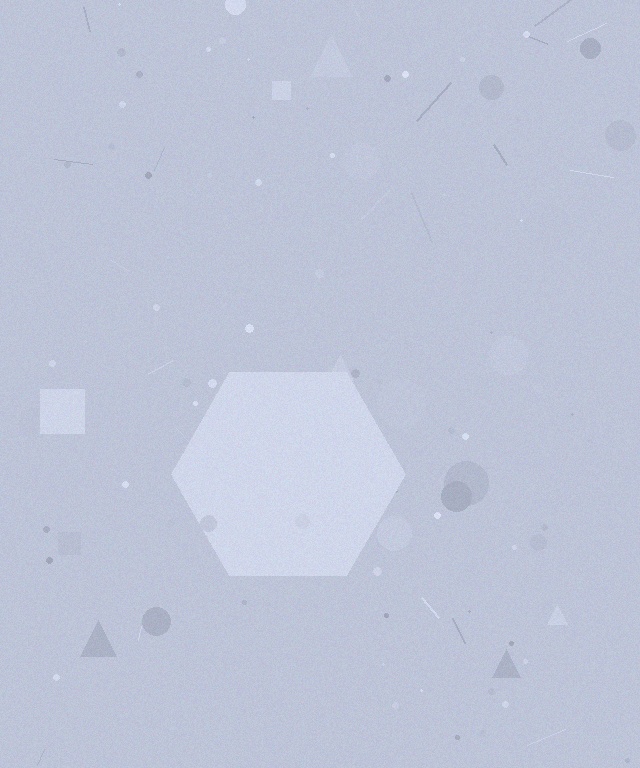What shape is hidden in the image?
A hexagon is hidden in the image.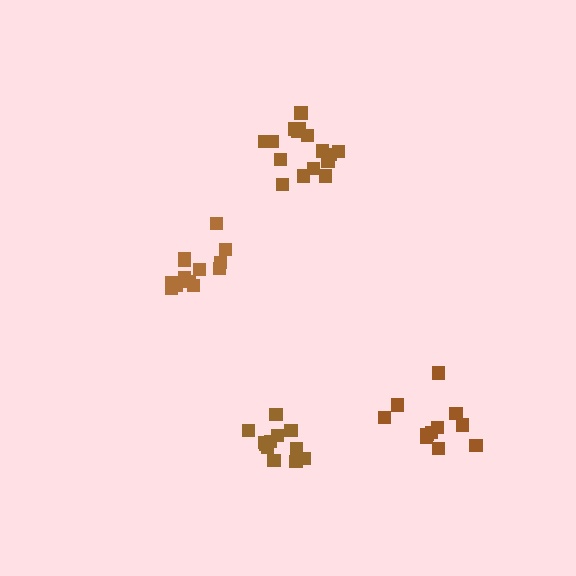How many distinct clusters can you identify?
There are 4 distinct clusters.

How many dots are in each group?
Group 1: 16 dots, Group 2: 12 dots, Group 3: 13 dots, Group 4: 11 dots (52 total).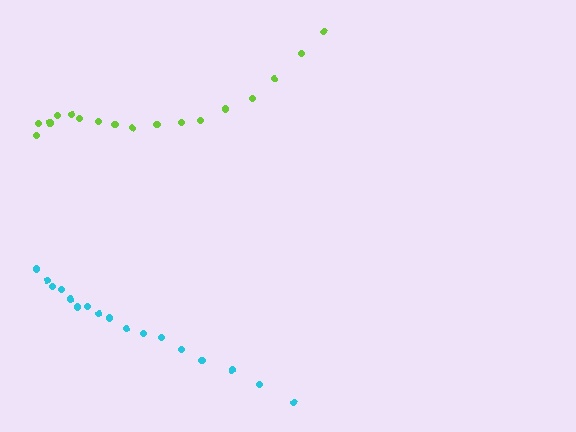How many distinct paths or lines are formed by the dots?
There are 2 distinct paths.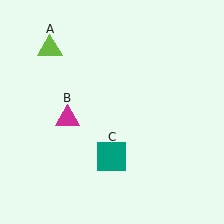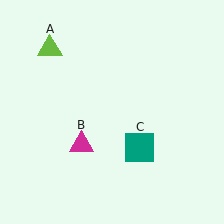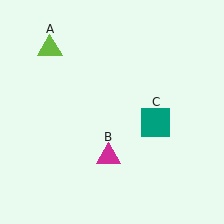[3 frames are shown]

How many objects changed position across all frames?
2 objects changed position: magenta triangle (object B), teal square (object C).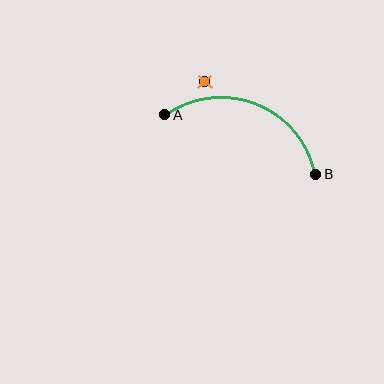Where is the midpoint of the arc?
The arc midpoint is the point on the curve farthest from the straight line joining A and B. It sits above that line.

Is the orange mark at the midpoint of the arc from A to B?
No — the orange mark does not lie on the arc at all. It sits slightly outside the curve.